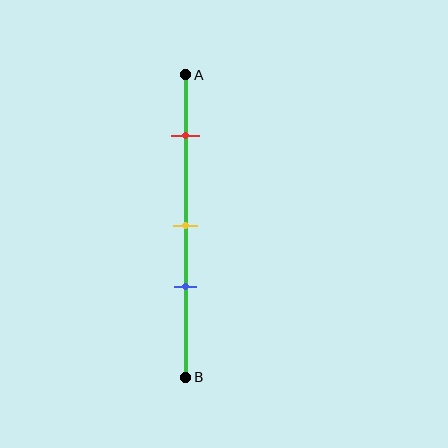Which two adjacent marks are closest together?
The yellow and blue marks are the closest adjacent pair.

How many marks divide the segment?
There are 3 marks dividing the segment.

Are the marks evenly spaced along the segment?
No, the marks are not evenly spaced.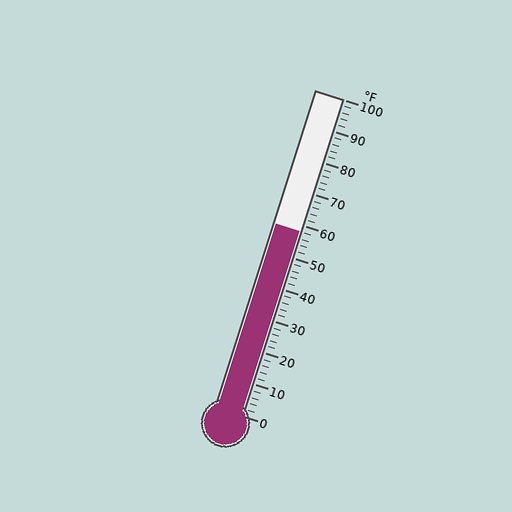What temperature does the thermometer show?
The thermometer shows approximately 58°F.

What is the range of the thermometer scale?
The thermometer scale ranges from 0°F to 100°F.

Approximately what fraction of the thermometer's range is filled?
The thermometer is filled to approximately 60% of its range.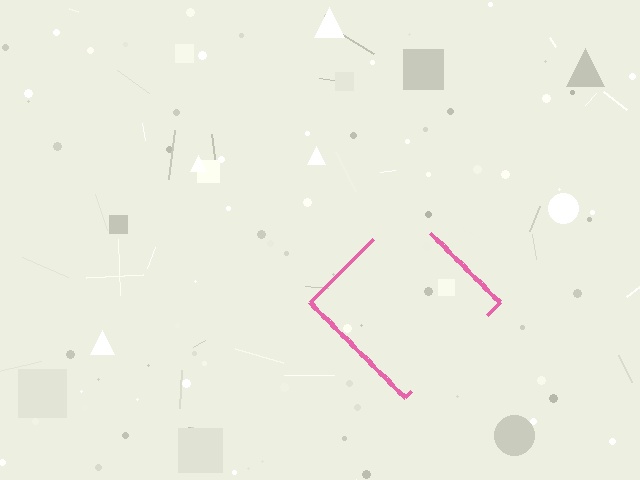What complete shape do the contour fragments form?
The contour fragments form a diamond.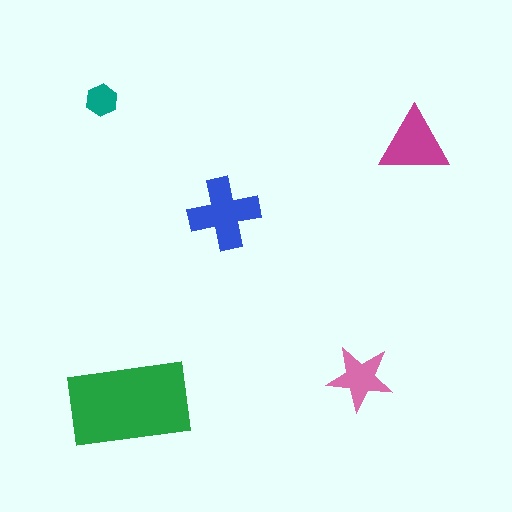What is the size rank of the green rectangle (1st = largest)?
1st.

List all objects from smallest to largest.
The teal hexagon, the pink star, the magenta triangle, the blue cross, the green rectangle.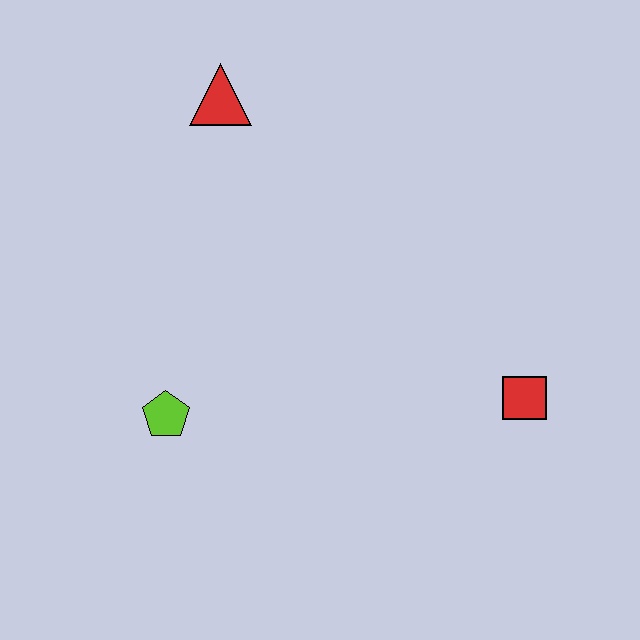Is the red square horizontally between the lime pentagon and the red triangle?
No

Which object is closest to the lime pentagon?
The red triangle is closest to the lime pentagon.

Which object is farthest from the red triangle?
The red square is farthest from the red triangle.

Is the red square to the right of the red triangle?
Yes